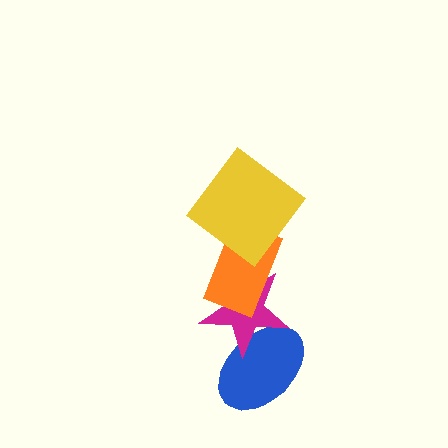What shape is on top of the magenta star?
The orange rectangle is on top of the magenta star.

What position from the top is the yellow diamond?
The yellow diamond is 1st from the top.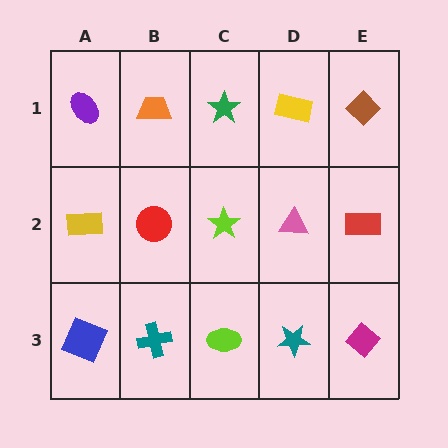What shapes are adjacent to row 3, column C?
A lime star (row 2, column C), a teal cross (row 3, column B), a teal star (row 3, column D).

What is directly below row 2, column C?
A lime ellipse.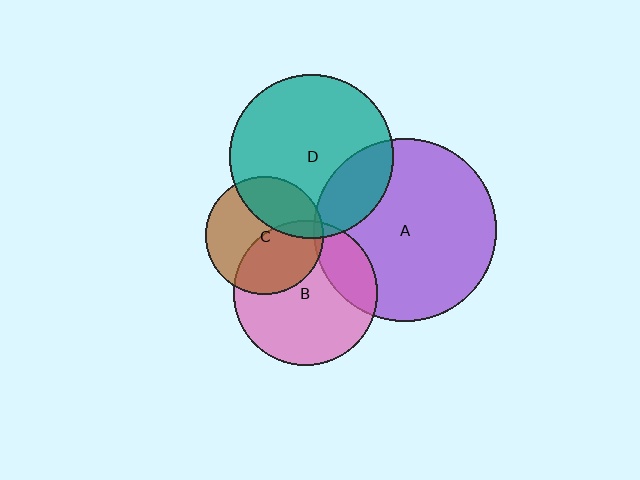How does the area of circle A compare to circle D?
Approximately 1.2 times.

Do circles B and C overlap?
Yes.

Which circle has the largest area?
Circle A (purple).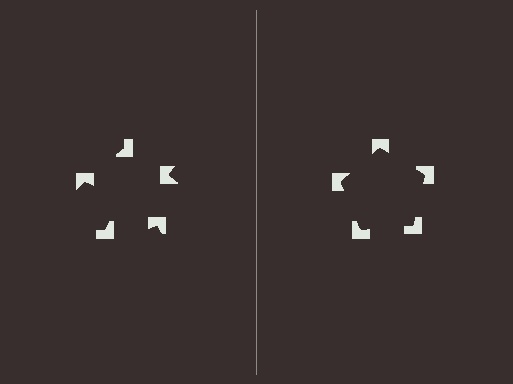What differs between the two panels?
The notched squares are positioned identically on both sides; only the wedge orientations differ. On the right they align to a pentagon; on the left they are misaligned.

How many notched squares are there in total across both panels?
10 — 5 on each side.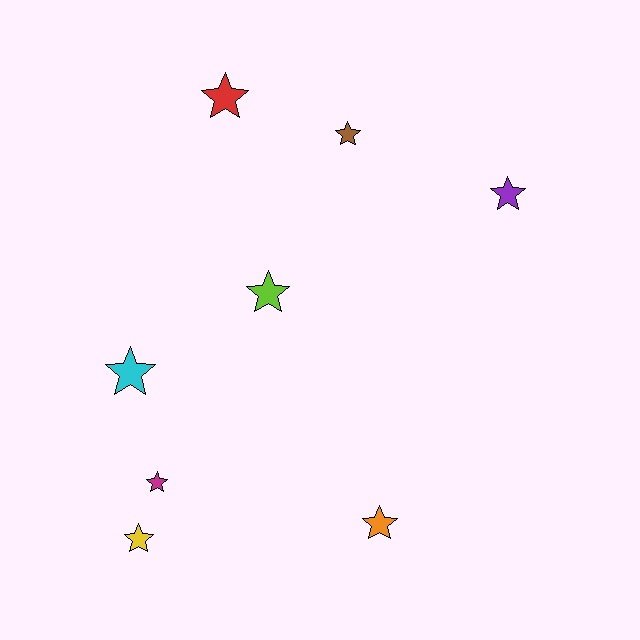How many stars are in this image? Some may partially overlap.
There are 8 stars.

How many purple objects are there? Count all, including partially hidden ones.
There is 1 purple object.